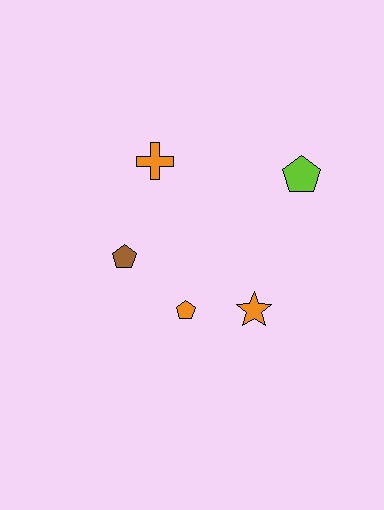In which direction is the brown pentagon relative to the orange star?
The brown pentagon is to the left of the orange star.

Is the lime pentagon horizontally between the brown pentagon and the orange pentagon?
No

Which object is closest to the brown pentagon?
The orange pentagon is closest to the brown pentagon.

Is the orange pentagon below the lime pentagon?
Yes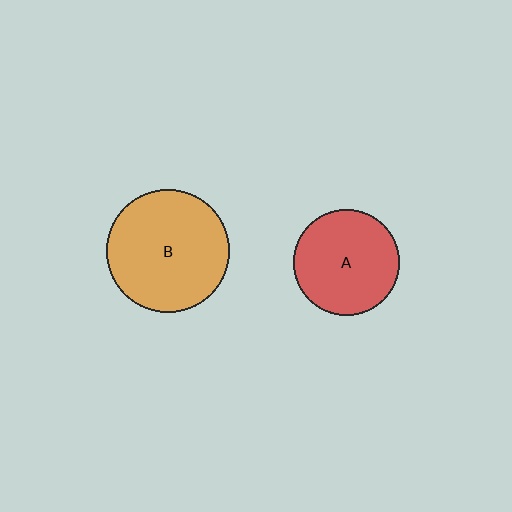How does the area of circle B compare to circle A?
Approximately 1.4 times.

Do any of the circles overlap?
No, none of the circles overlap.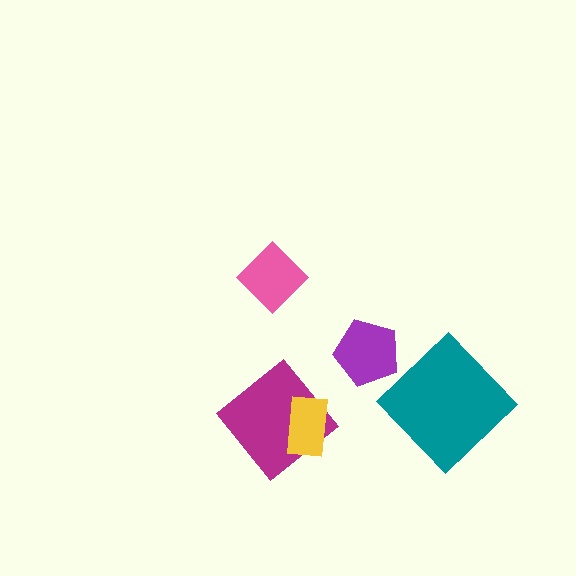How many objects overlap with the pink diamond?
0 objects overlap with the pink diamond.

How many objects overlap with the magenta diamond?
1 object overlaps with the magenta diamond.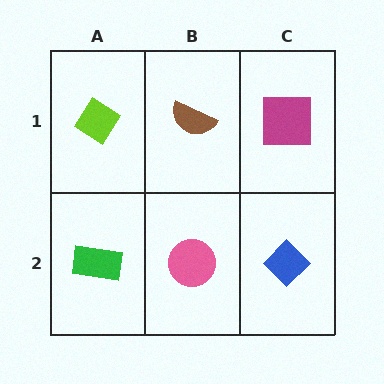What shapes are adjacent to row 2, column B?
A brown semicircle (row 1, column B), a green rectangle (row 2, column A), a blue diamond (row 2, column C).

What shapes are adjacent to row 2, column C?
A magenta square (row 1, column C), a pink circle (row 2, column B).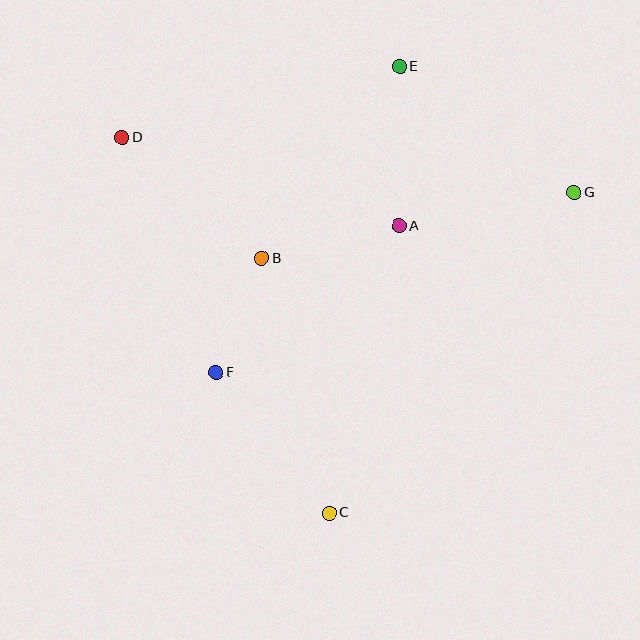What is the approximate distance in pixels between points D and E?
The distance between D and E is approximately 286 pixels.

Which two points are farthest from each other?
Points D and G are farthest from each other.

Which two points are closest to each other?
Points B and F are closest to each other.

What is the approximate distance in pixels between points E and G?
The distance between E and G is approximately 216 pixels.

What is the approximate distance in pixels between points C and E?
The distance between C and E is approximately 452 pixels.